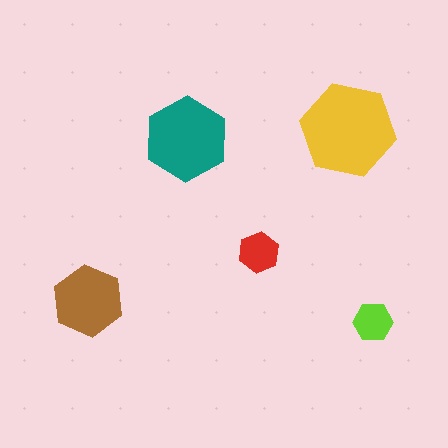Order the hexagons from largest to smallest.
the yellow one, the teal one, the brown one, the red one, the lime one.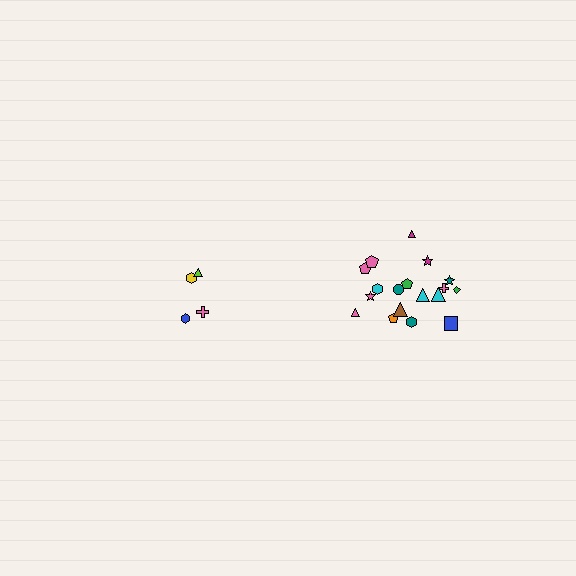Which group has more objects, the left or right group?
The right group.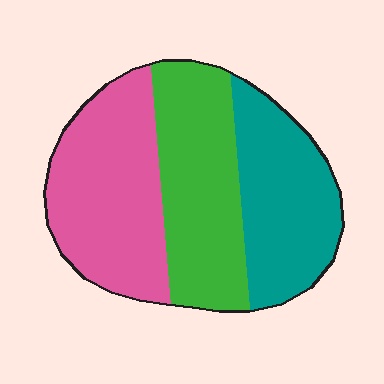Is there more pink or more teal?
Pink.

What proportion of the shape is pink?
Pink covers 37% of the shape.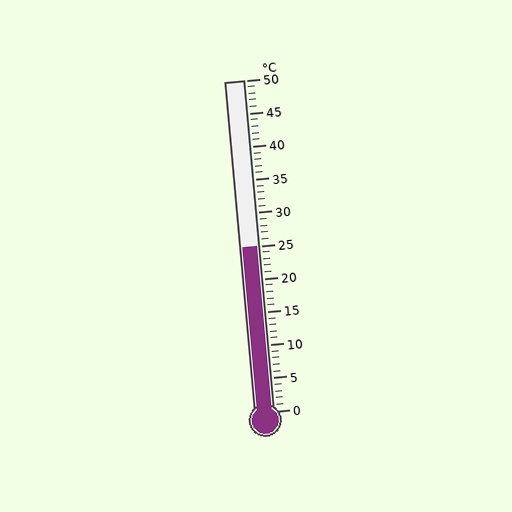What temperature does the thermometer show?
The thermometer shows approximately 25°C.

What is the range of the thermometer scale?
The thermometer scale ranges from 0°C to 50°C.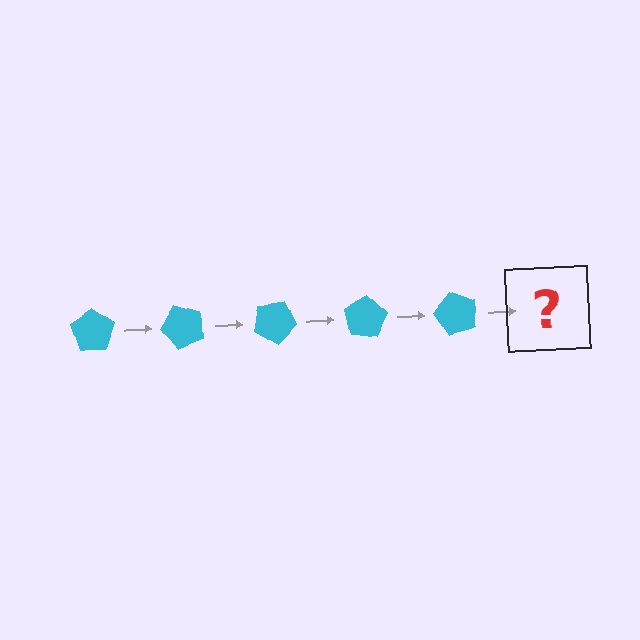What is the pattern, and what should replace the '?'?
The pattern is that the pentagon rotates 50 degrees each step. The '?' should be a cyan pentagon rotated 250 degrees.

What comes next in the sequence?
The next element should be a cyan pentagon rotated 250 degrees.